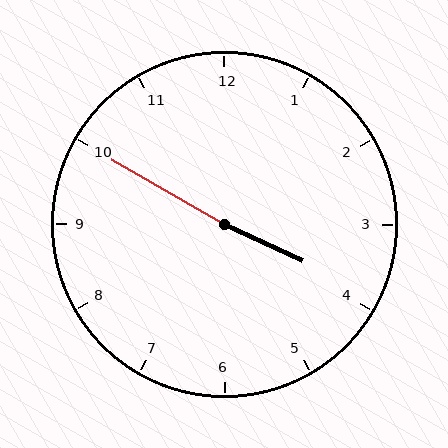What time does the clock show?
3:50.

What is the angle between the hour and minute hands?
Approximately 175 degrees.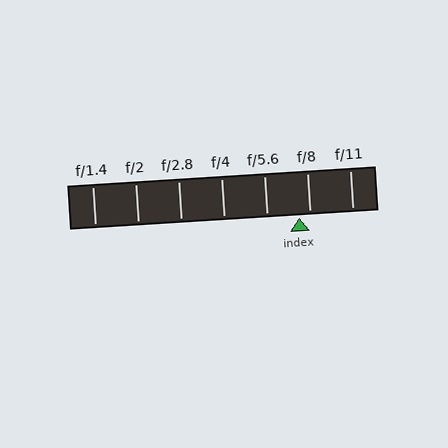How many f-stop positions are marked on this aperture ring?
There are 7 f-stop positions marked.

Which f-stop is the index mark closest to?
The index mark is closest to f/8.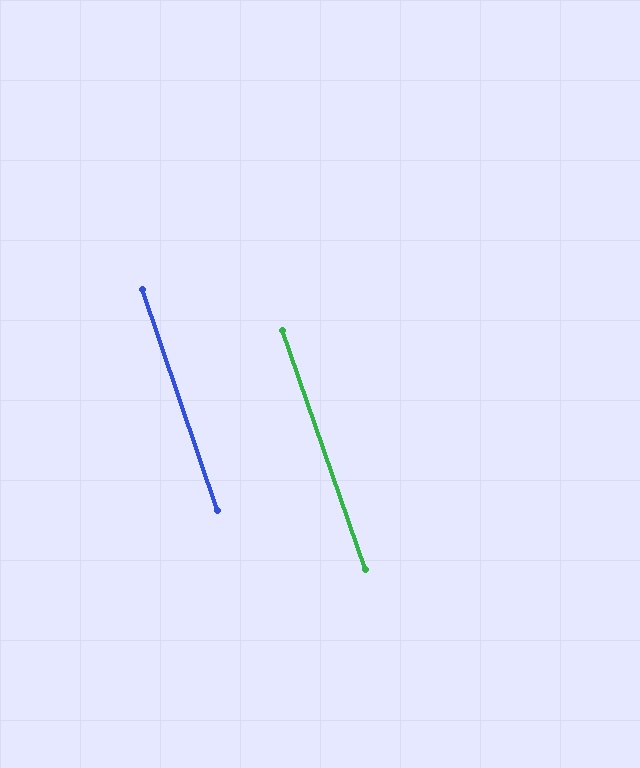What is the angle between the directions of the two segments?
Approximately 0 degrees.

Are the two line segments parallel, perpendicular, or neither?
Parallel — their directions differ by only 0.4°.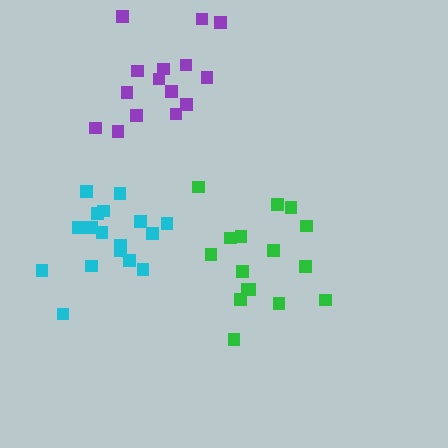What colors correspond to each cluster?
The clusters are colored: green, cyan, purple.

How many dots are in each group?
Group 1: 16 dots, Group 2: 17 dots, Group 3: 15 dots (48 total).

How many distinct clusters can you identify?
There are 3 distinct clusters.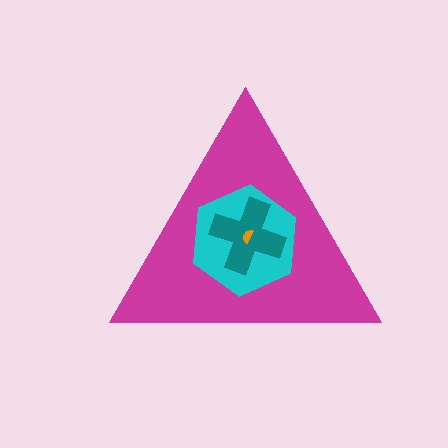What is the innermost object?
The orange semicircle.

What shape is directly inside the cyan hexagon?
The teal cross.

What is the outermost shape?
The magenta triangle.